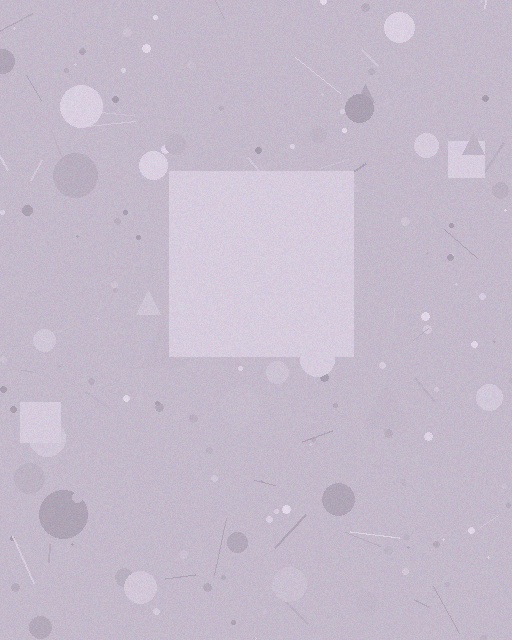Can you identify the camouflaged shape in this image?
The camouflaged shape is a square.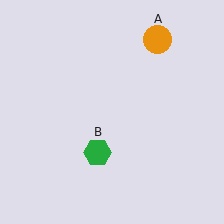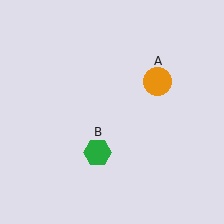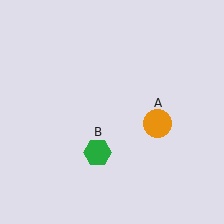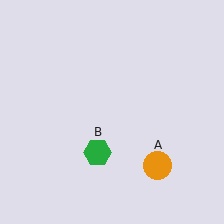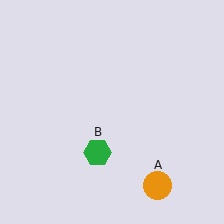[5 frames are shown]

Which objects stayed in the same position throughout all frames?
Green hexagon (object B) remained stationary.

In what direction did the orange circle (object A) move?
The orange circle (object A) moved down.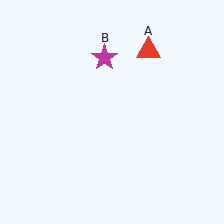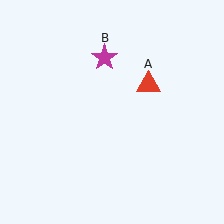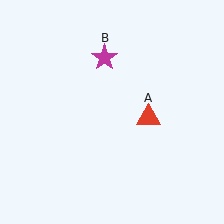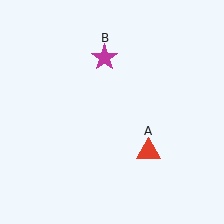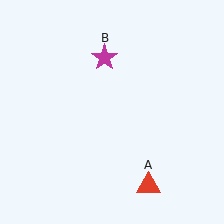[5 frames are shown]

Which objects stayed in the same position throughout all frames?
Magenta star (object B) remained stationary.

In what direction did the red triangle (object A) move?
The red triangle (object A) moved down.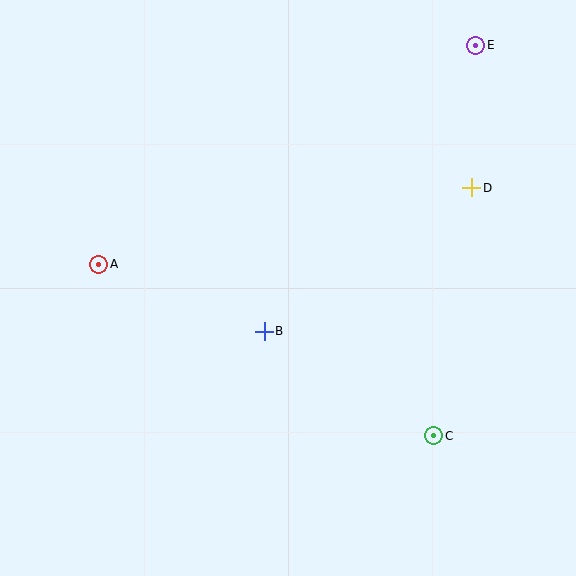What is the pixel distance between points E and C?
The distance between E and C is 393 pixels.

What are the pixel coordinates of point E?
Point E is at (476, 45).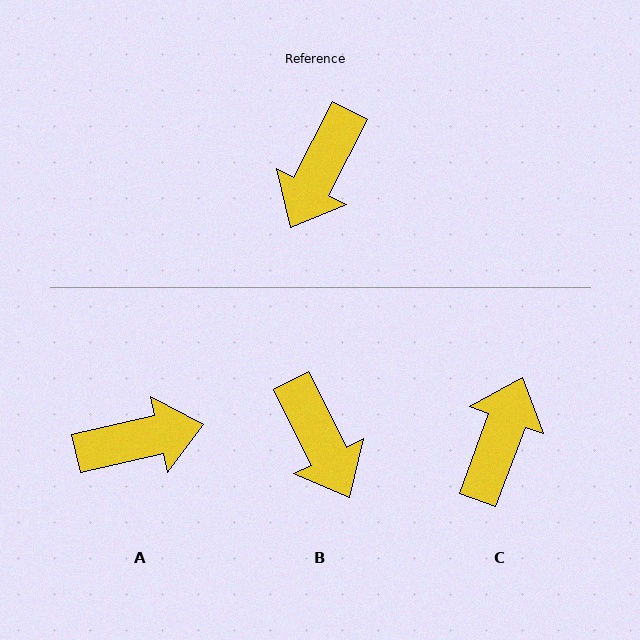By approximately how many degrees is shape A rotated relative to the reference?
Approximately 130 degrees counter-clockwise.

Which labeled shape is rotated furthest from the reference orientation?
C, about 173 degrees away.